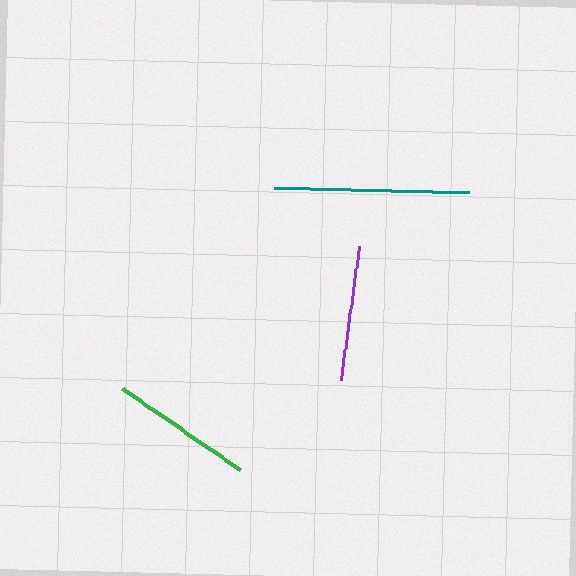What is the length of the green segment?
The green segment is approximately 142 pixels long.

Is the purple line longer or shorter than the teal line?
The teal line is longer than the purple line.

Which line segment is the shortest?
The purple line is the shortest at approximately 135 pixels.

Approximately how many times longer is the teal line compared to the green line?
The teal line is approximately 1.4 times the length of the green line.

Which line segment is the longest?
The teal line is the longest at approximately 195 pixels.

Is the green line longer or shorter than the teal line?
The teal line is longer than the green line.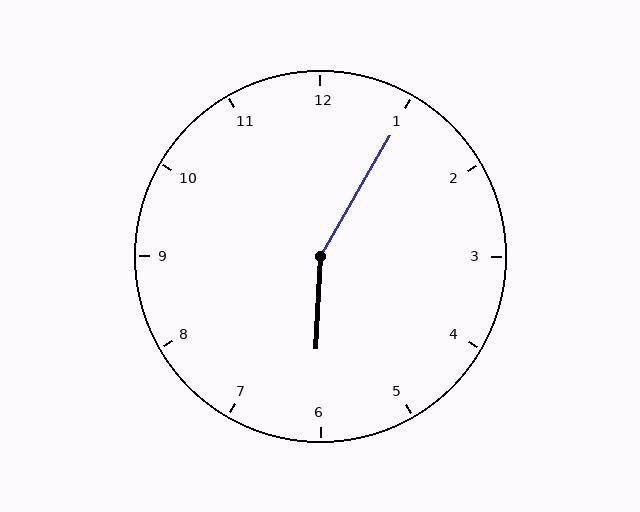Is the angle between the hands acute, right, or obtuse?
It is obtuse.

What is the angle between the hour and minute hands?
Approximately 152 degrees.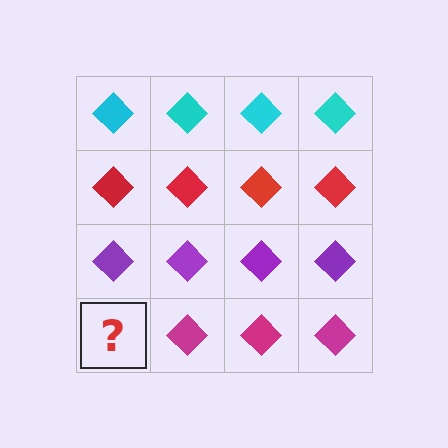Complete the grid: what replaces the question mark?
The question mark should be replaced with a magenta diamond.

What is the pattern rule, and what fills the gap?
The rule is that each row has a consistent color. The gap should be filled with a magenta diamond.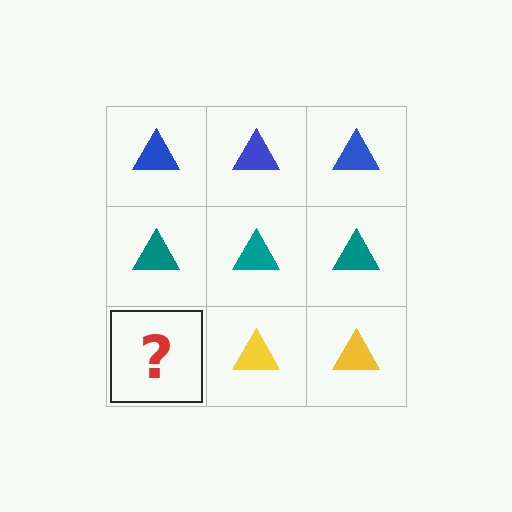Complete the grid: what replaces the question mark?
The question mark should be replaced with a yellow triangle.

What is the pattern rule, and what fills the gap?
The rule is that each row has a consistent color. The gap should be filled with a yellow triangle.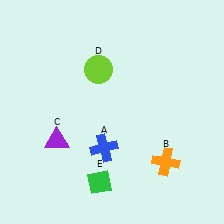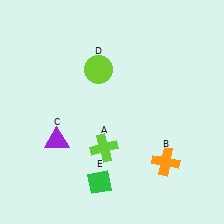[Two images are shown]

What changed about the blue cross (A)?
In Image 1, A is blue. In Image 2, it changed to lime.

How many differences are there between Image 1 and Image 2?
There is 1 difference between the two images.